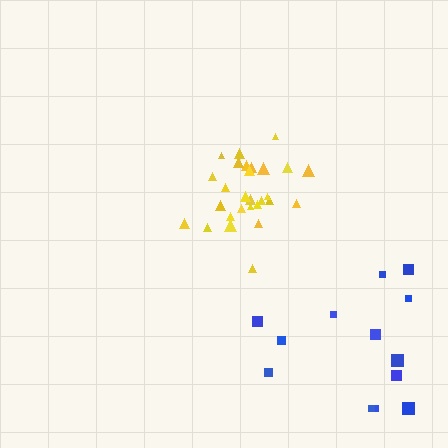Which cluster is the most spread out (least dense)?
Blue.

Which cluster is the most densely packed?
Yellow.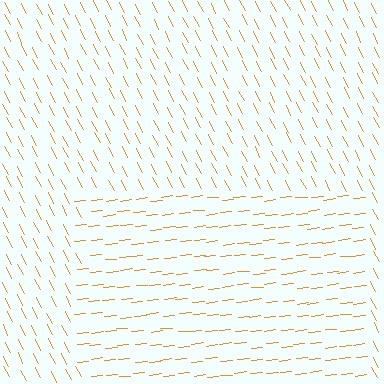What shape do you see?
I see a rectangle.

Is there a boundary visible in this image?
Yes, there is a texture boundary formed by a change in line orientation.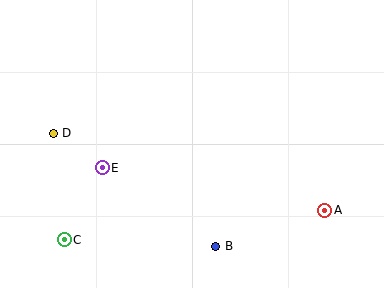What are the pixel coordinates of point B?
Point B is at (216, 246).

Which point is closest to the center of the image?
Point E at (102, 168) is closest to the center.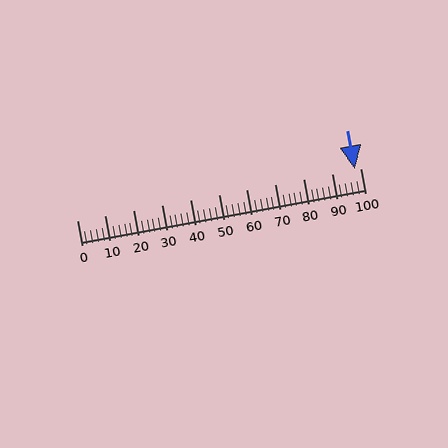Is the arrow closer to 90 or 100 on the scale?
The arrow is closer to 100.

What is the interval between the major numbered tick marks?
The major tick marks are spaced 10 units apart.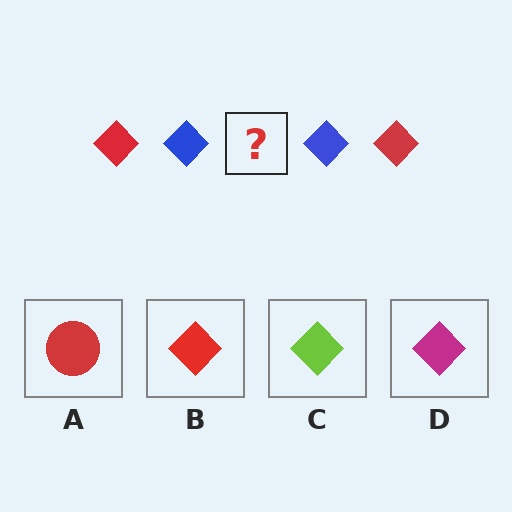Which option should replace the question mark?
Option B.